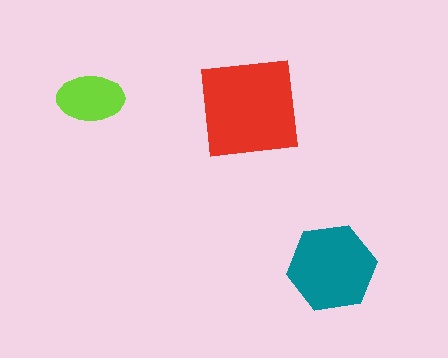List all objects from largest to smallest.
The red square, the teal hexagon, the lime ellipse.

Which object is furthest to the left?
The lime ellipse is leftmost.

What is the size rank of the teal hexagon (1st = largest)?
2nd.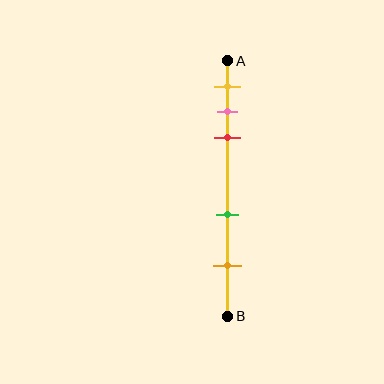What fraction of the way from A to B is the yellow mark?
The yellow mark is approximately 10% (0.1) of the way from A to B.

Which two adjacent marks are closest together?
The pink and red marks are the closest adjacent pair.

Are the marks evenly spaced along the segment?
No, the marks are not evenly spaced.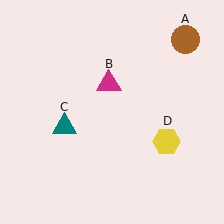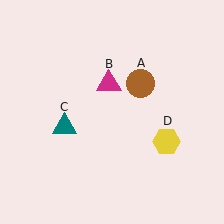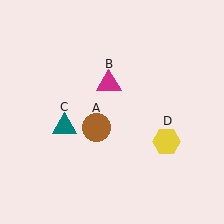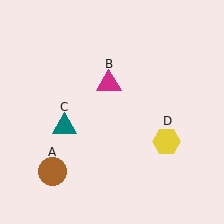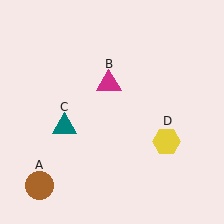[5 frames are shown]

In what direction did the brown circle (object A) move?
The brown circle (object A) moved down and to the left.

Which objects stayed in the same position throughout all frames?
Magenta triangle (object B) and teal triangle (object C) and yellow hexagon (object D) remained stationary.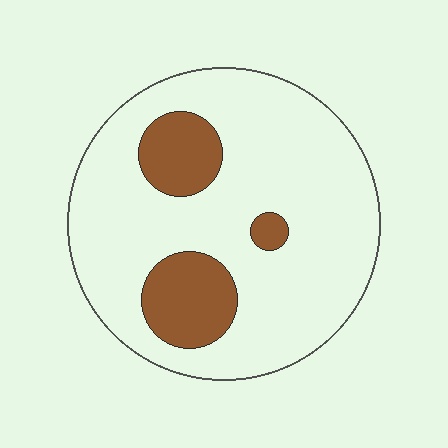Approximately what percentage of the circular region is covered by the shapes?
Approximately 20%.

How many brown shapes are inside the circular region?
3.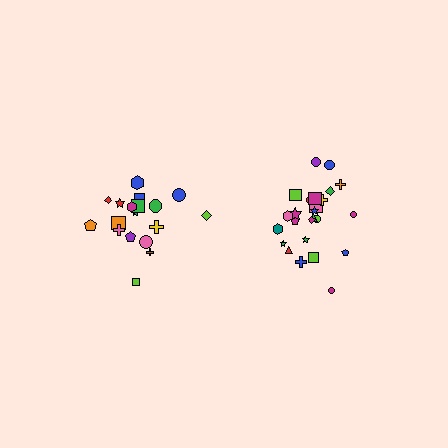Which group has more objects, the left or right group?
The right group.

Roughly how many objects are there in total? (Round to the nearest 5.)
Roughly 45 objects in total.